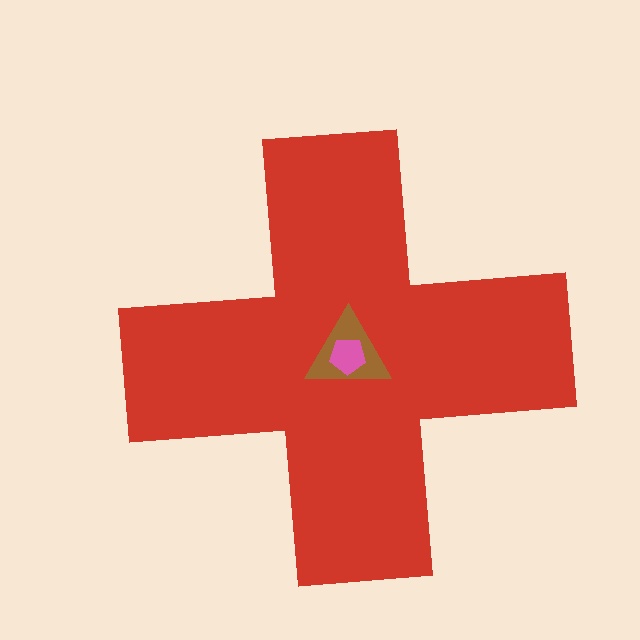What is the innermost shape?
The pink pentagon.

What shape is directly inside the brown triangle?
The pink pentagon.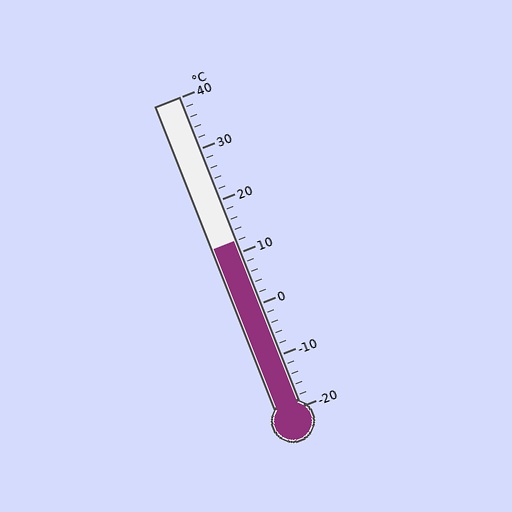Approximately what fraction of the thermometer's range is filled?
The thermometer is filled to approximately 55% of its range.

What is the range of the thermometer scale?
The thermometer scale ranges from -20°C to 40°C.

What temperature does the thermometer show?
The thermometer shows approximately 12°C.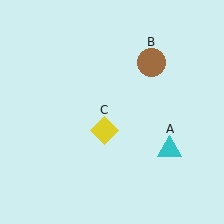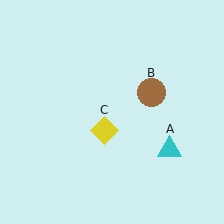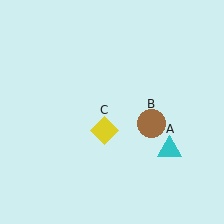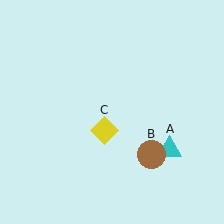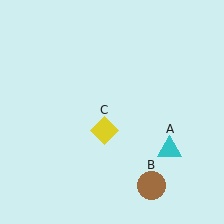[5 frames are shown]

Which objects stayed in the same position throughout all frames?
Cyan triangle (object A) and yellow diamond (object C) remained stationary.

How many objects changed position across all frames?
1 object changed position: brown circle (object B).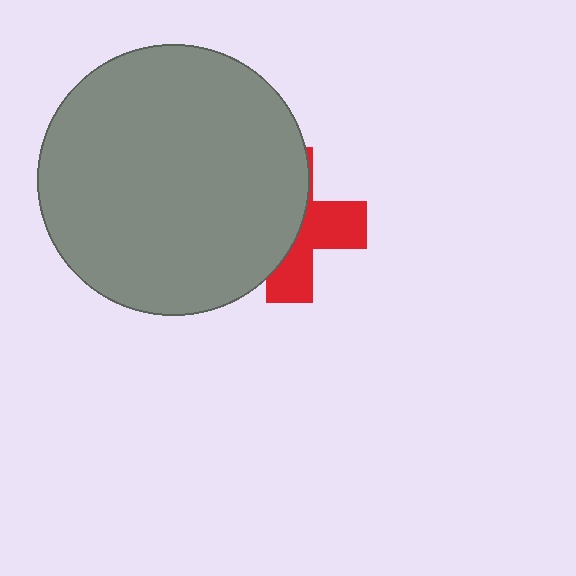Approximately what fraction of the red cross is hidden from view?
Roughly 56% of the red cross is hidden behind the gray circle.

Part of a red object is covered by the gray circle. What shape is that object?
It is a cross.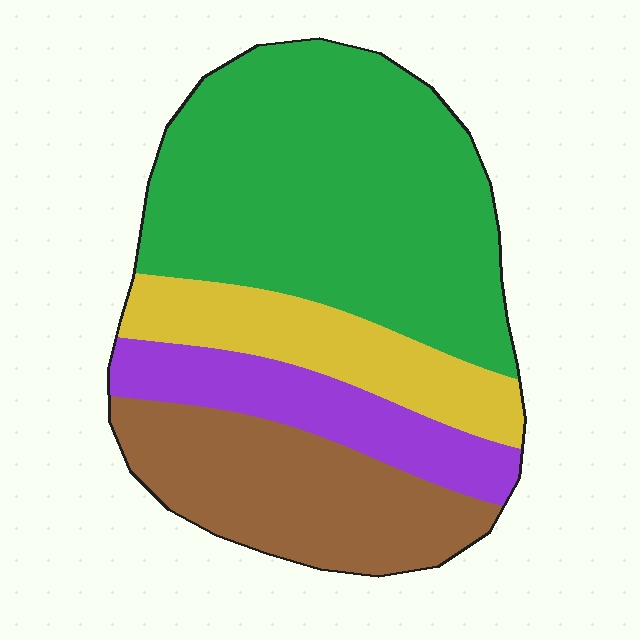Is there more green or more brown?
Green.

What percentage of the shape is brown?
Brown takes up about one quarter (1/4) of the shape.